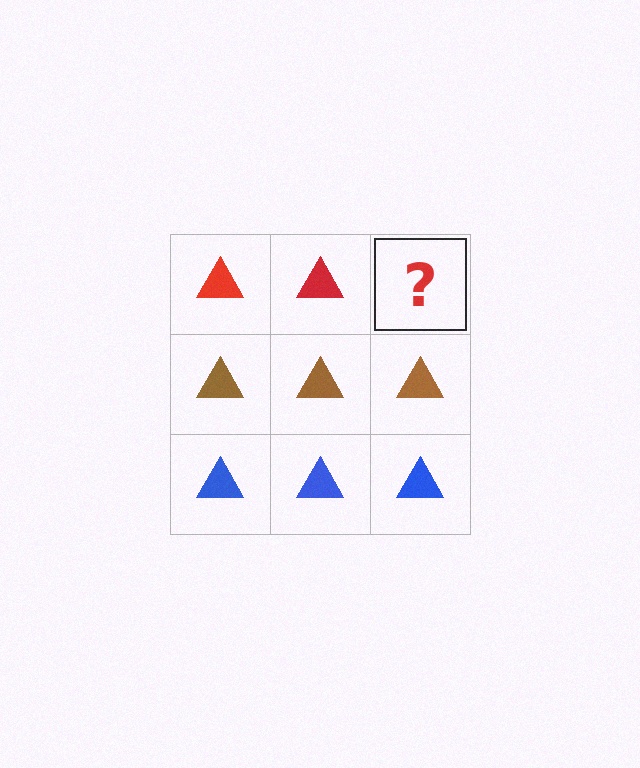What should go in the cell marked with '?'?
The missing cell should contain a red triangle.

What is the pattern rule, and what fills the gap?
The rule is that each row has a consistent color. The gap should be filled with a red triangle.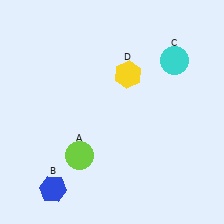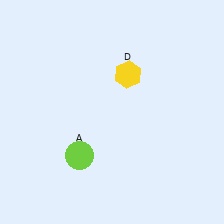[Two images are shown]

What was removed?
The cyan circle (C), the blue hexagon (B) were removed in Image 2.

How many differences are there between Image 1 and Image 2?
There are 2 differences between the two images.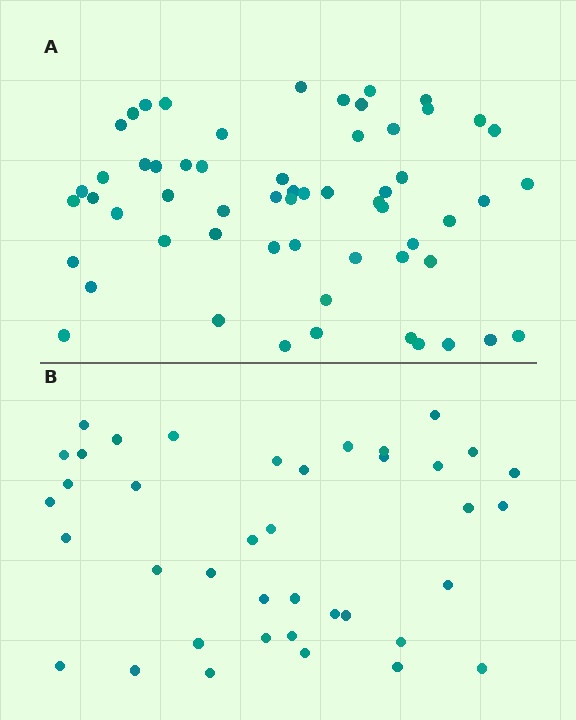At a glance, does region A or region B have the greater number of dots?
Region A (the top region) has more dots.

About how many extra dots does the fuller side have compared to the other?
Region A has approximately 20 more dots than region B.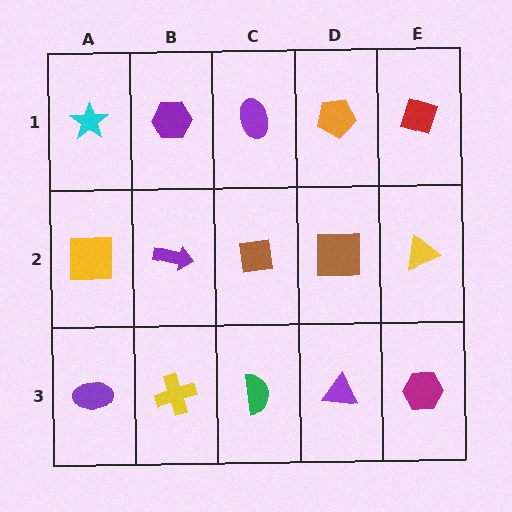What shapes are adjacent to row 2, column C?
A purple ellipse (row 1, column C), a green semicircle (row 3, column C), a purple arrow (row 2, column B), a brown square (row 2, column D).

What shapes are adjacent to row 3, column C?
A brown square (row 2, column C), a yellow cross (row 3, column B), a purple triangle (row 3, column D).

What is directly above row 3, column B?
A purple arrow.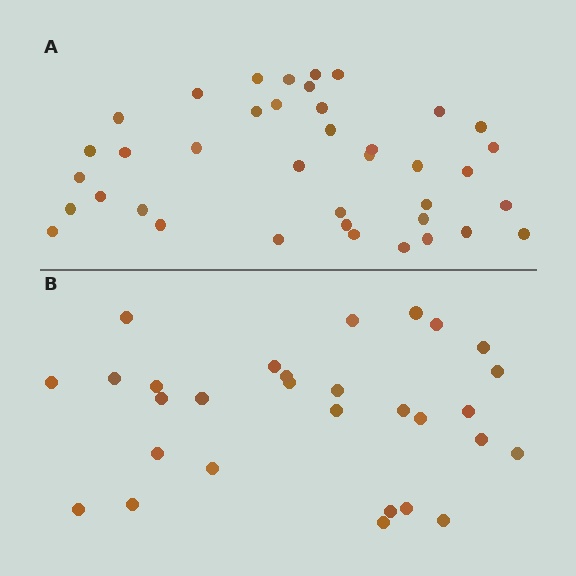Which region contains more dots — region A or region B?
Region A (the top region) has more dots.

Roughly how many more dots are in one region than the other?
Region A has roughly 10 or so more dots than region B.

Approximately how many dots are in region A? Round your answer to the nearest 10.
About 40 dots. (The exact count is 39, which rounds to 40.)